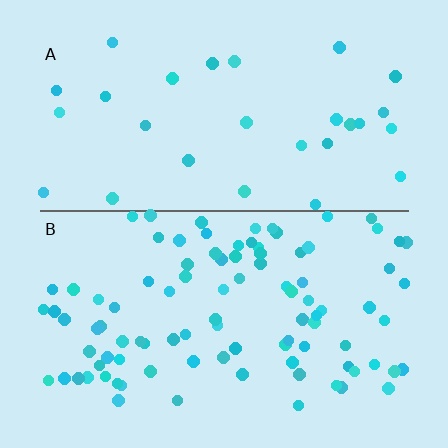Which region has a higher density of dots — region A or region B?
B (the bottom).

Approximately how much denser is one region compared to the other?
Approximately 3.2× — region B over region A.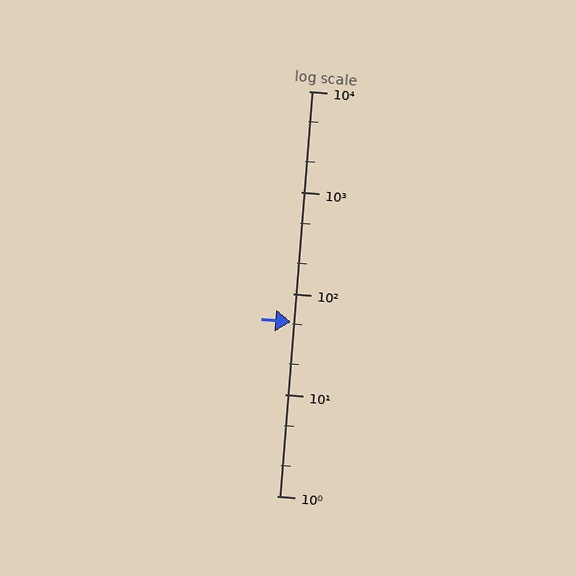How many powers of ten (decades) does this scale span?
The scale spans 4 decades, from 1 to 10000.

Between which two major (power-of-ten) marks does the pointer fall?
The pointer is between 10 and 100.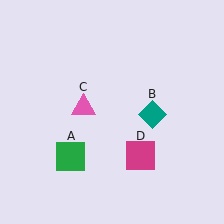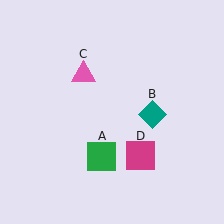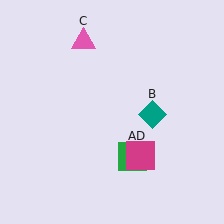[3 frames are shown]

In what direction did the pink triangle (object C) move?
The pink triangle (object C) moved up.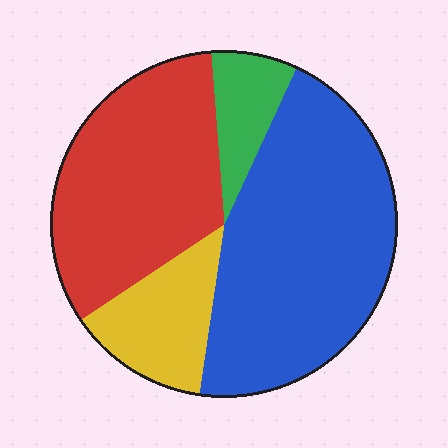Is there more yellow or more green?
Yellow.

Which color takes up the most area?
Blue, at roughly 45%.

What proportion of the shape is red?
Red takes up between a quarter and a half of the shape.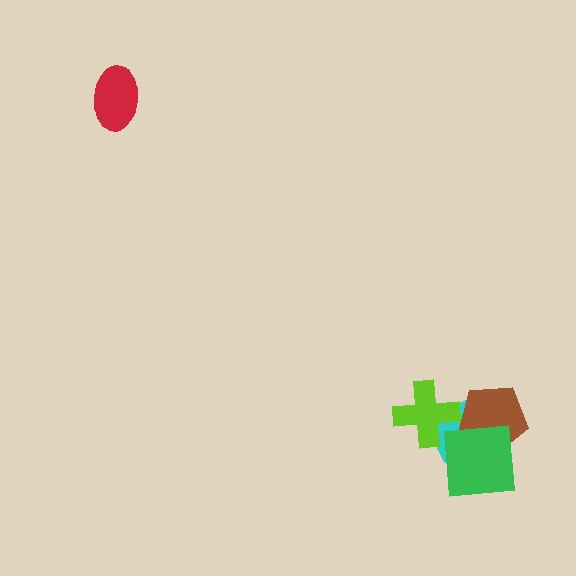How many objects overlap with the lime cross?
2 objects overlap with the lime cross.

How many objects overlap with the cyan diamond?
3 objects overlap with the cyan diamond.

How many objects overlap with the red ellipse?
0 objects overlap with the red ellipse.